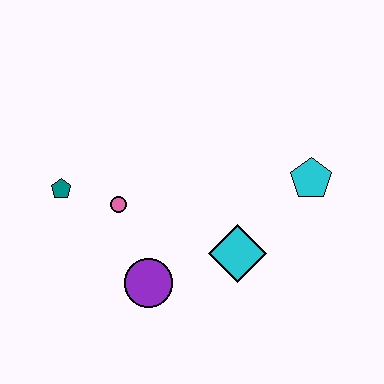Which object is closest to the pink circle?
The teal pentagon is closest to the pink circle.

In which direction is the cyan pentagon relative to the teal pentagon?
The cyan pentagon is to the right of the teal pentagon.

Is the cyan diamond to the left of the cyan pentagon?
Yes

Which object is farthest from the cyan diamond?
The teal pentagon is farthest from the cyan diamond.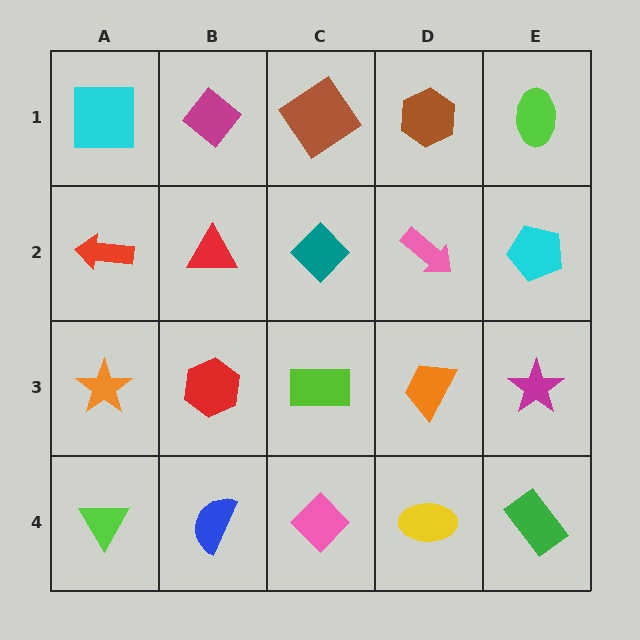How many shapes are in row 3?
5 shapes.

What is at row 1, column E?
A lime ellipse.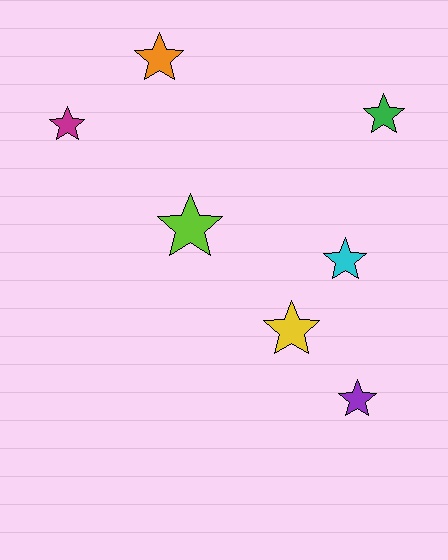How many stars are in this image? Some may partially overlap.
There are 7 stars.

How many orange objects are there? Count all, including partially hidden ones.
There is 1 orange object.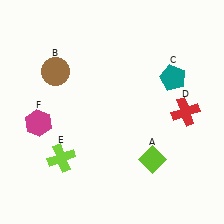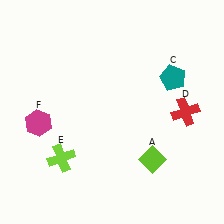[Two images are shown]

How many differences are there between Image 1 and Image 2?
There is 1 difference between the two images.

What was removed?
The brown circle (B) was removed in Image 2.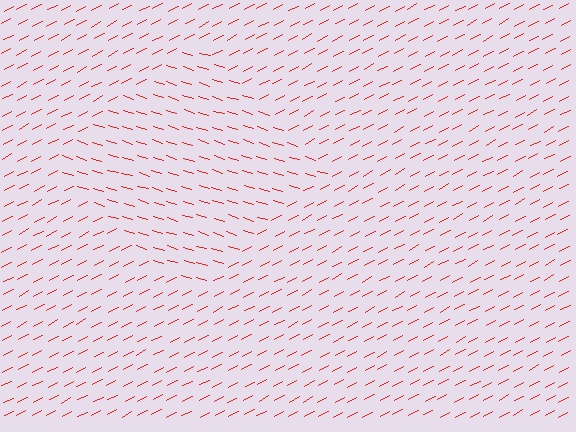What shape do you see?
I see a diamond.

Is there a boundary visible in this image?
Yes, there is a texture boundary formed by a change in line orientation.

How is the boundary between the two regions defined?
The boundary is defined purely by a change in line orientation (approximately 45 degrees difference). All lines are the same color and thickness.